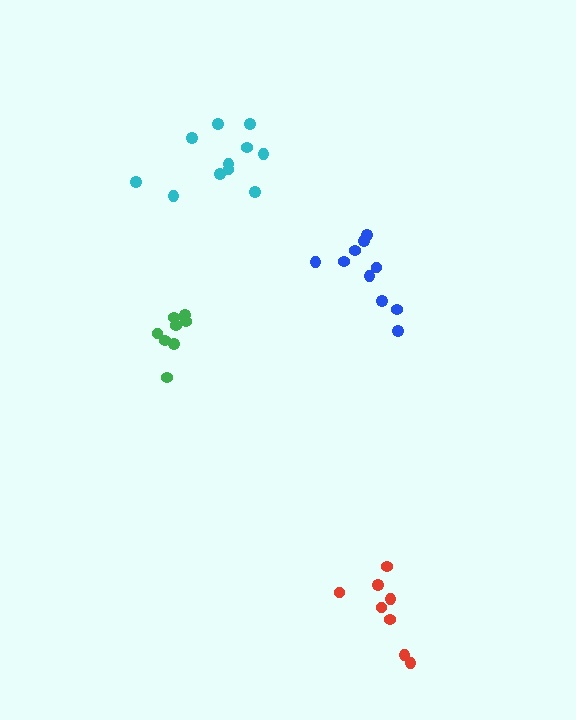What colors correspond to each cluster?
The clusters are colored: red, blue, green, cyan.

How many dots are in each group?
Group 1: 8 dots, Group 2: 10 dots, Group 3: 8 dots, Group 4: 11 dots (37 total).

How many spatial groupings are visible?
There are 4 spatial groupings.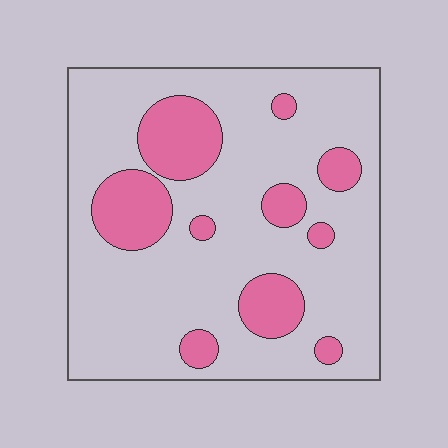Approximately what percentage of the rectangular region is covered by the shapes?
Approximately 20%.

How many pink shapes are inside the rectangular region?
10.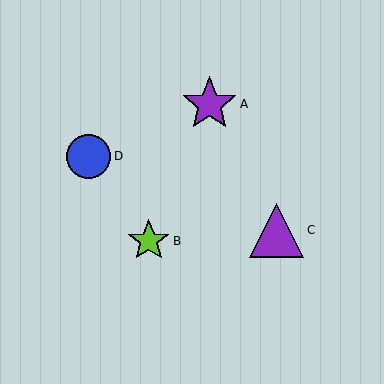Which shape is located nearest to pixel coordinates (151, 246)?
The lime star (labeled B) at (149, 241) is nearest to that location.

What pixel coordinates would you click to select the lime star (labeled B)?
Click at (149, 241) to select the lime star B.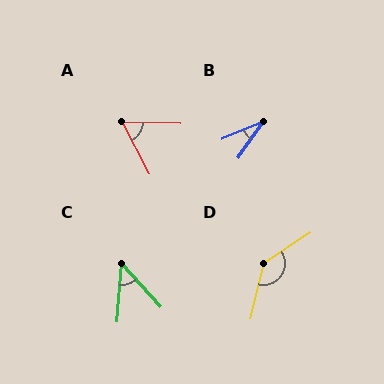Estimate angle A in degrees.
Approximately 61 degrees.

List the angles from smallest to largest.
B (31°), C (46°), A (61°), D (138°).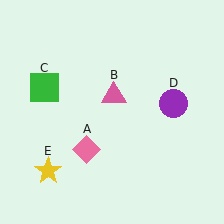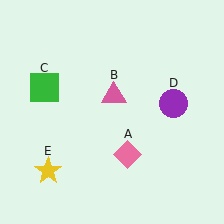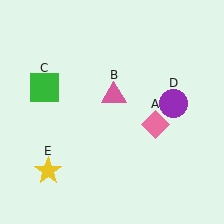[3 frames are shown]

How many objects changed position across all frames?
1 object changed position: pink diamond (object A).